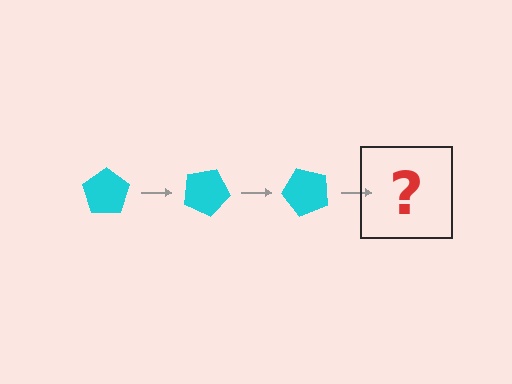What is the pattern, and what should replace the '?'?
The pattern is that the pentagon rotates 25 degrees each step. The '?' should be a cyan pentagon rotated 75 degrees.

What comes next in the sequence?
The next element should be a cyan pentagon rotated 75 degrees.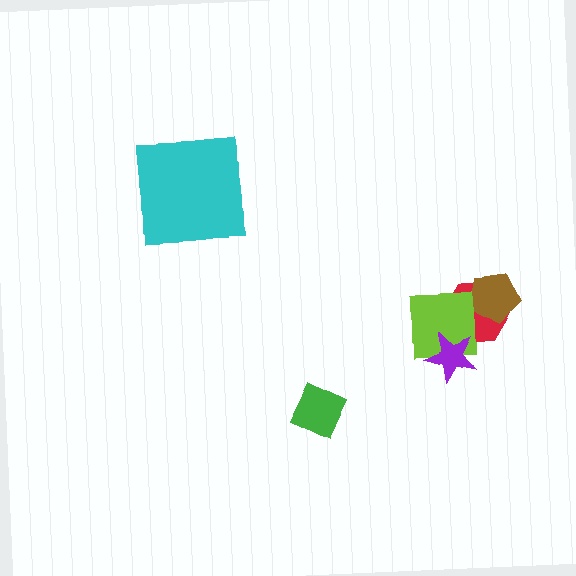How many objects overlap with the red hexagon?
3 objects overlap with the red hexagon.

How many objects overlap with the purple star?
2 objects overlap with the purple star.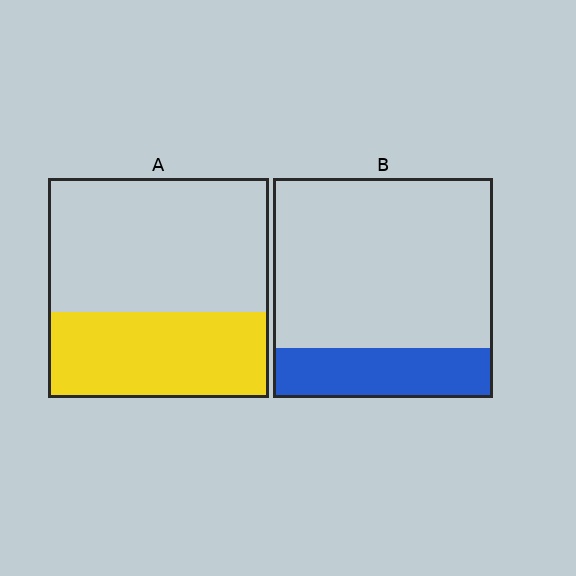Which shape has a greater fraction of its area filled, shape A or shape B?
Shape A.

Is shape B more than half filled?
No.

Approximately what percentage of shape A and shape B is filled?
A is approximately 40% and B is approximately 25%.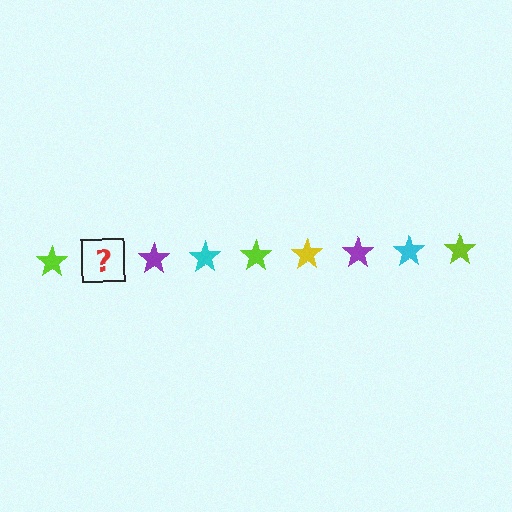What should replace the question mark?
The question mark should be replaced with a yellow star.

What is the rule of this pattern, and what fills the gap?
The rule is that the pattern cycles through lime, yellow, purple, cyan stars. The gap should be filled with a yellow star.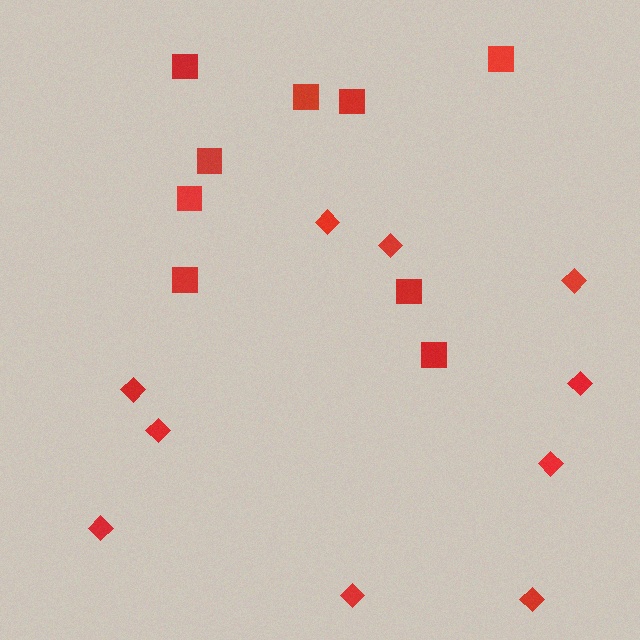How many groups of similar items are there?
There are 2 groups: one group of squares (9) and one group of diamonds (10).